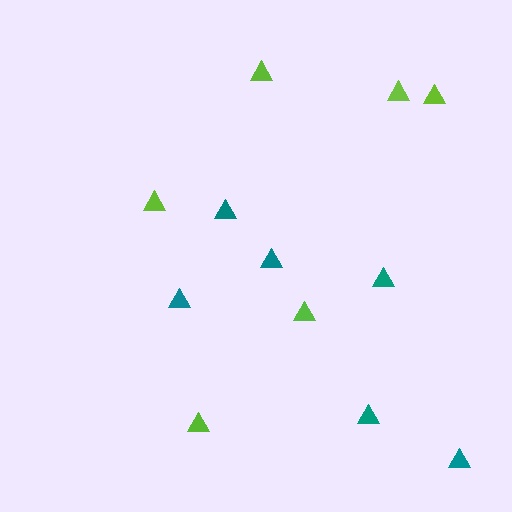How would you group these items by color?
There are 2 groups: one group of teal triangles (6) and one group of lime triangles (6).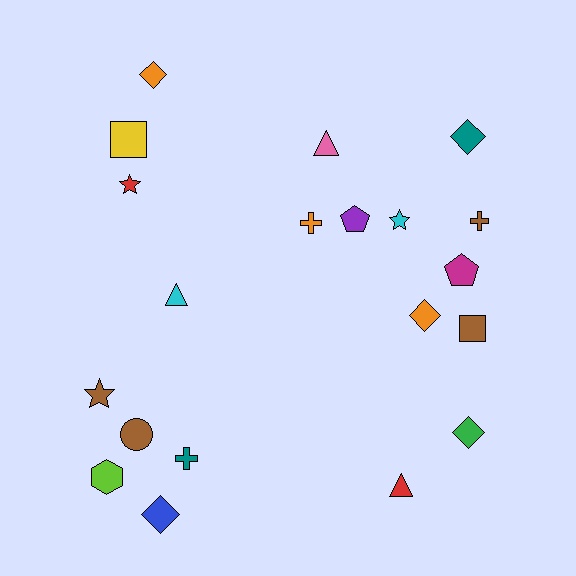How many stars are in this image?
There are 3 stars.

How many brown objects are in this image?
There are 4 brown objects.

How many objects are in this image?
There are 20 objects.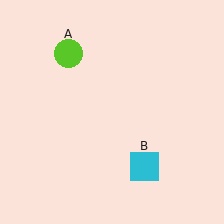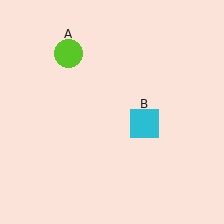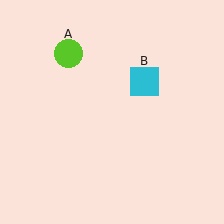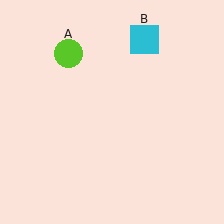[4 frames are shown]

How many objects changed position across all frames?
1 object changed position: cyan square (object B).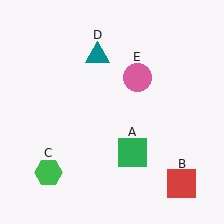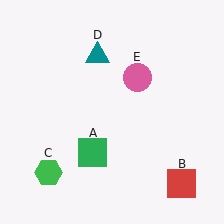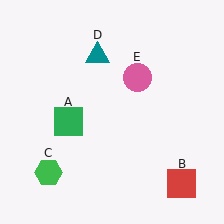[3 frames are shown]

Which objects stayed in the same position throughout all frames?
Red square (object B) and green hexagon (object C) and teal triangle (object D) and pink circle (object E) remained stationary.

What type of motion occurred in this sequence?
The green square (object A) rotated clockwise around the center of the scene.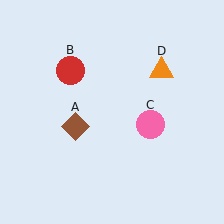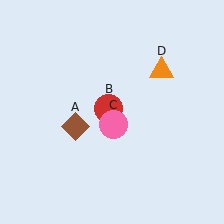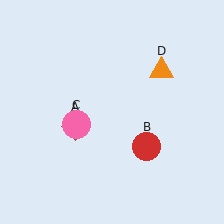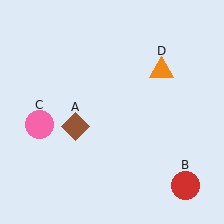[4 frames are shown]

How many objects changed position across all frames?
2 objects changed position: red circle (object B), pink circle (object C).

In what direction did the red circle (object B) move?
The red circle (object B) moved down and to the right.